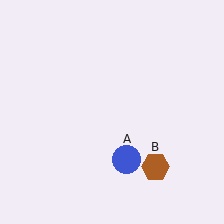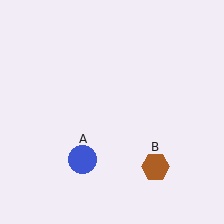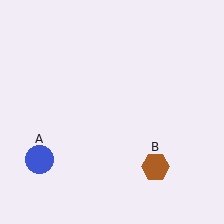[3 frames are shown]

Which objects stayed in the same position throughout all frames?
Brown hexagon (object B) remained stationary.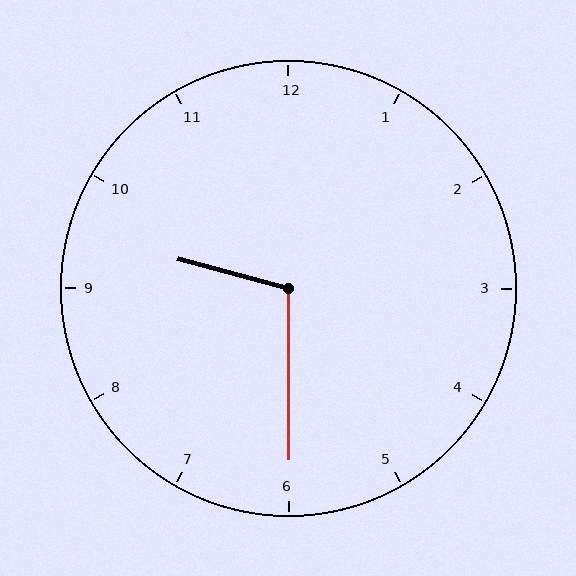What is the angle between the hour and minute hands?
Approximately 105 degrees.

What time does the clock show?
9:30.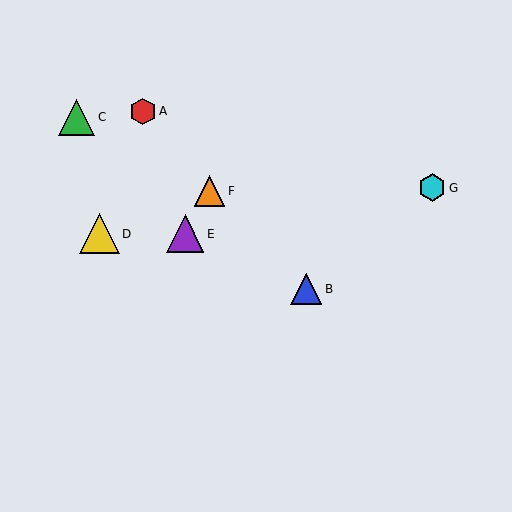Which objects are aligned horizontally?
Objects D, E are aligned horizontally.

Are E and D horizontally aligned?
Yes, both are at y≈234.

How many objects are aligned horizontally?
2 objects (D, E) are aligned horizontally.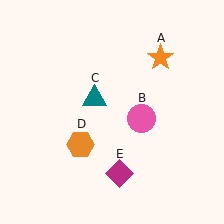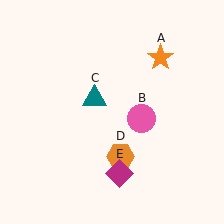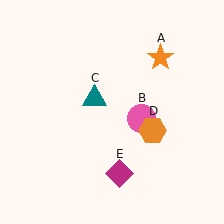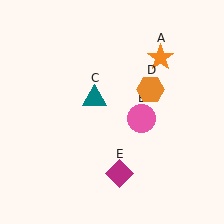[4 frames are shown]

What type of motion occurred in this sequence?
The orange hexagon (object D) rotated counterclockwise around the center of the scene.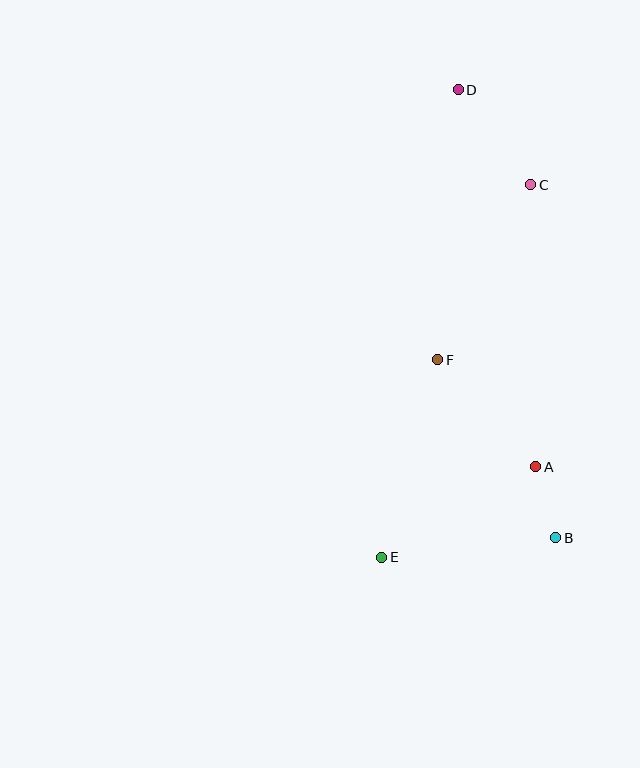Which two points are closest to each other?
Points A and B are closest to each other.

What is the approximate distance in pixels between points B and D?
The distance between B and D is approximately 459 pixels.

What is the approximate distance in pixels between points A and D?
The distance between A and D is approximately 385 pixels.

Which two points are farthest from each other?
Points D and E are farthest from each other.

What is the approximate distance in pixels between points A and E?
The distance between A and E is approximately 178 pixels.